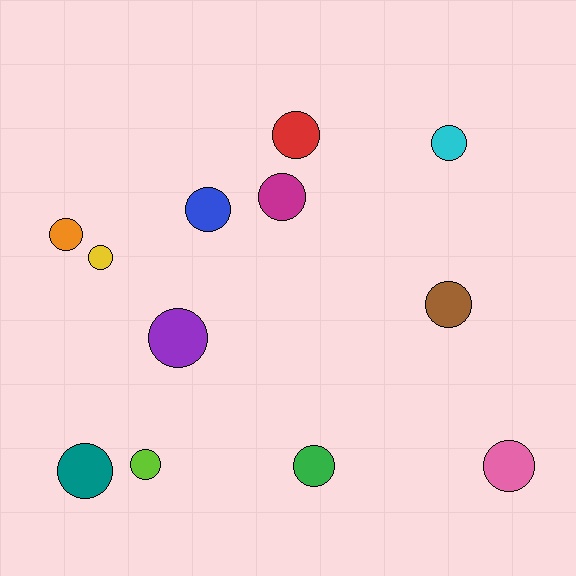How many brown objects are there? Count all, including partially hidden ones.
There is 1 brown object.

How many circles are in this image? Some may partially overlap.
There are 12 circles.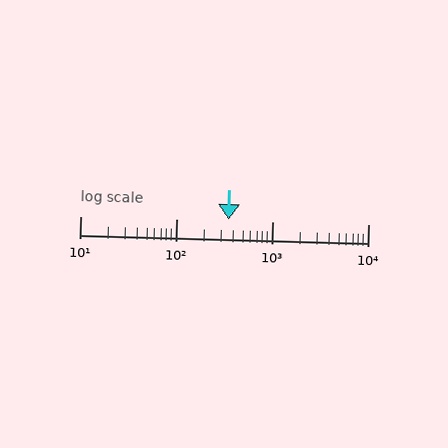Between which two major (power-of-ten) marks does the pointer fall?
The pointer is between 100 and 1000.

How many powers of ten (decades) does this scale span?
The scale spans 3 decades, from 10 to 10000.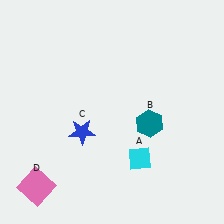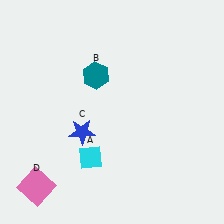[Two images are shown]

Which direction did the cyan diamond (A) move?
The cyan diamond (A) moved left.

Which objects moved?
The objects that moved are: the cyan diamond (A), the teal hexagon (B).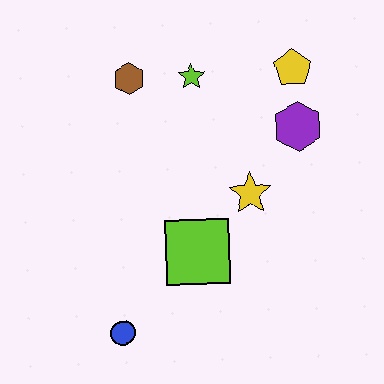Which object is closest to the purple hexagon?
The yellow pentagon is closest to the purple hexagon.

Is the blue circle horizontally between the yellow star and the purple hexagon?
No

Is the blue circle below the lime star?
Yes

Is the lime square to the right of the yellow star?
No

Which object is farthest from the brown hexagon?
The blue circle is farthest from the brown hexagon.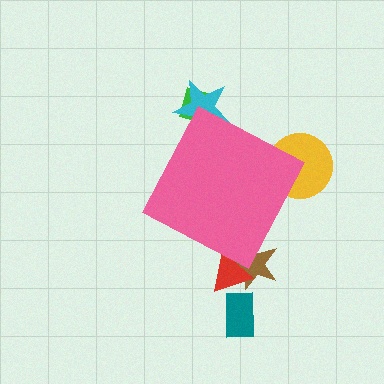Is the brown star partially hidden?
Yes, the brown star is partially hidden behind the pink diamond.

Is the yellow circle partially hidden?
Yes, the yellow circle is partially hidden behind the pink diamond.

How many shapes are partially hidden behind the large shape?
5 shapes are partially hidden.